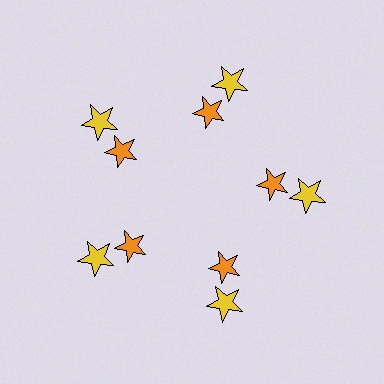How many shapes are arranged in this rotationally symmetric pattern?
There are 10 shapes, arranged in 5 groups of 2.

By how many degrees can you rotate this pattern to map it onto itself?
The pattern maps onto itself every 72 degrees of rotation.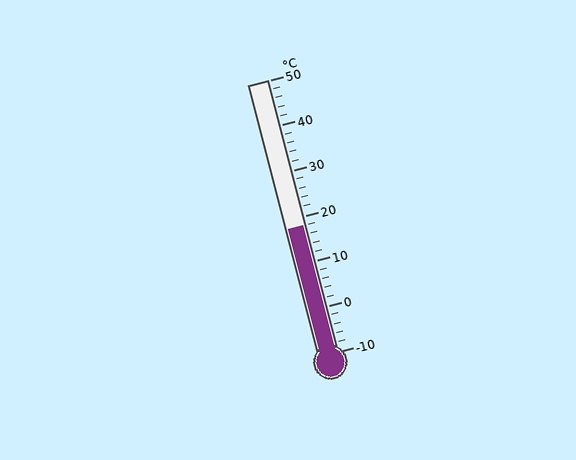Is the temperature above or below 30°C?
The temperature is below 30°C.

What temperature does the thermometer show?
The thermometer shows approximately 18°C.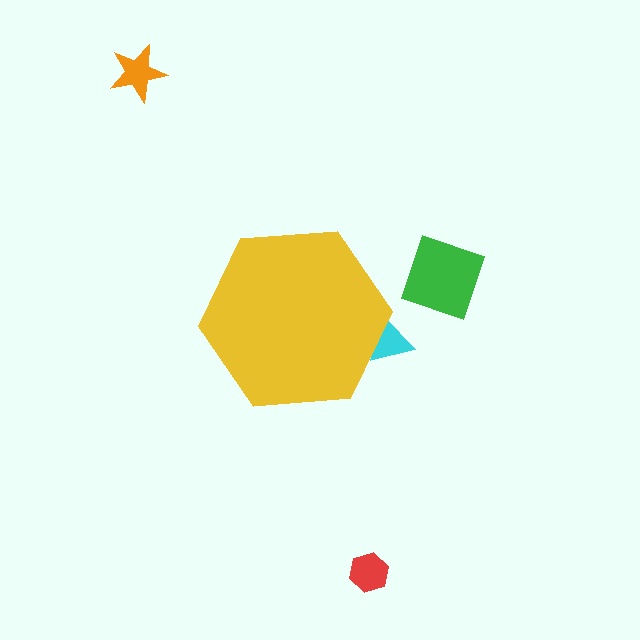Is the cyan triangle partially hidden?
Yes, the cyan triangle is partially hidden behind the yellow hexagon.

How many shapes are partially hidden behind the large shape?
1 shape is partially hidden.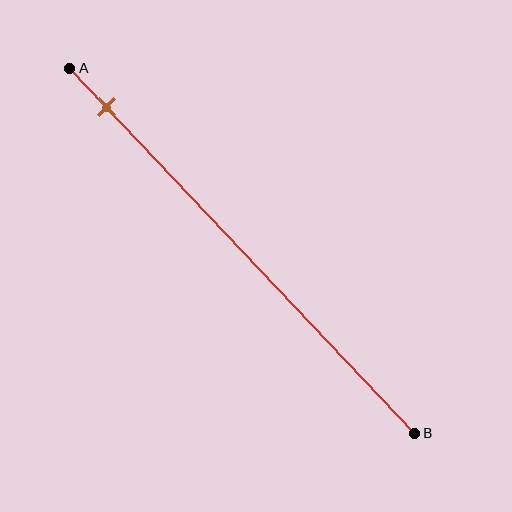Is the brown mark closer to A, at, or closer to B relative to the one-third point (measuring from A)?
The brown mark is closer to point A than the one-third point of segment AB.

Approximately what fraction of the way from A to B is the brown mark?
The brown mark is approximately 10% of the way from A to B.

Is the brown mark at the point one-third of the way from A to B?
No, the mark is at about 10% from A, not at the 33% one-third point.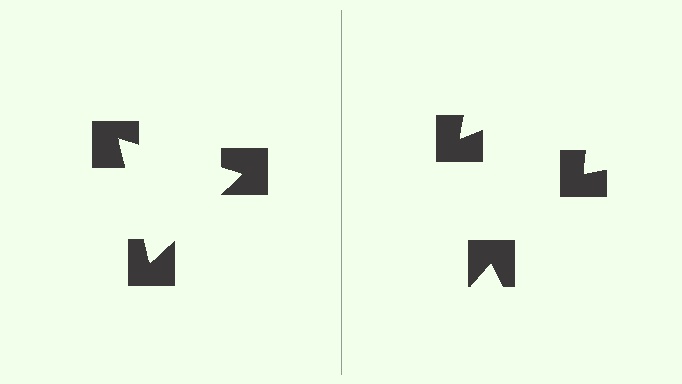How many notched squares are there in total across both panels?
6 — 3 on each side.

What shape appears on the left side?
An illusory triangle.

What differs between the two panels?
The notched squares are positioned identically on both sides; only the wedge orientations differ. On the left they align to a triangle; on the right they are misaligned.